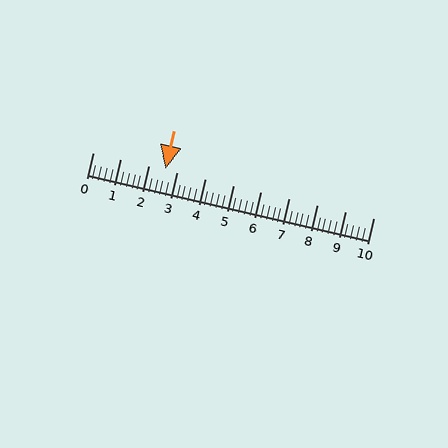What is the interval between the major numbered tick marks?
The major tick marks are spaced 1 units apart.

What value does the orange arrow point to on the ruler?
The orange arrow points to approximately 2.6.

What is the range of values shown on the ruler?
The ruler shows values from 0 to 10.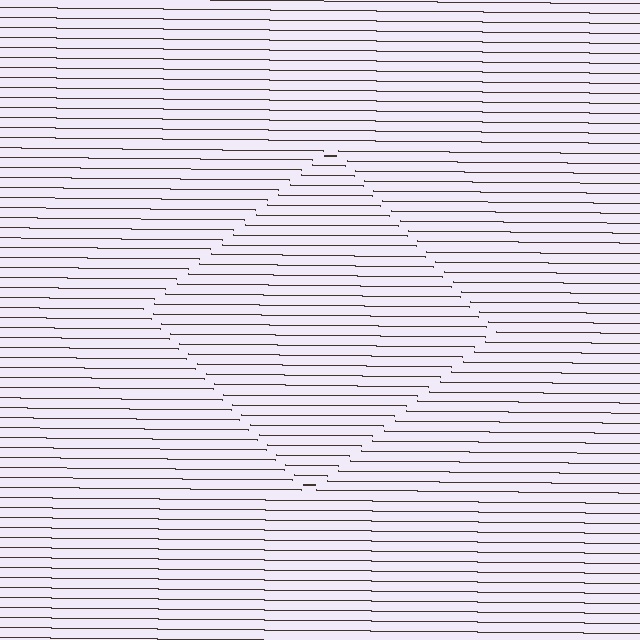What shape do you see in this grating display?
An illusory square. The interior of the shape contains the same grating, shifted by half a period — the contour is defined by the phase discontinuity where line-ends from the inner and outer gratings abut.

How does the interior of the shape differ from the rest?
The interior of the shape contains the same grating, shifted by half a period — the contour is defined by the phase discontinuity where line-ends from the inner and outer gratings abut.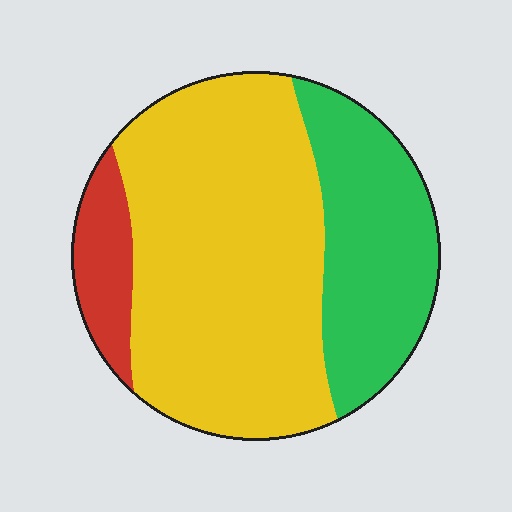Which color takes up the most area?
Yellow, at roughly 60%.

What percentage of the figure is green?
Green takes up about one quarter (1/4) of the figure.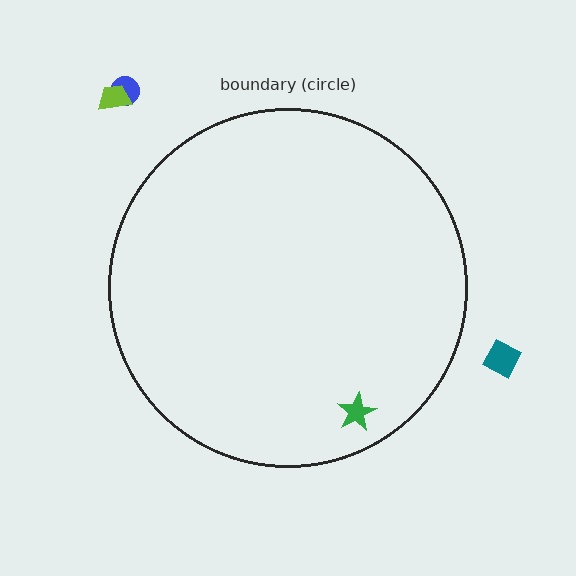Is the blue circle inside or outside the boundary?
Outside.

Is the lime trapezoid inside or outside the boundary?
Outside.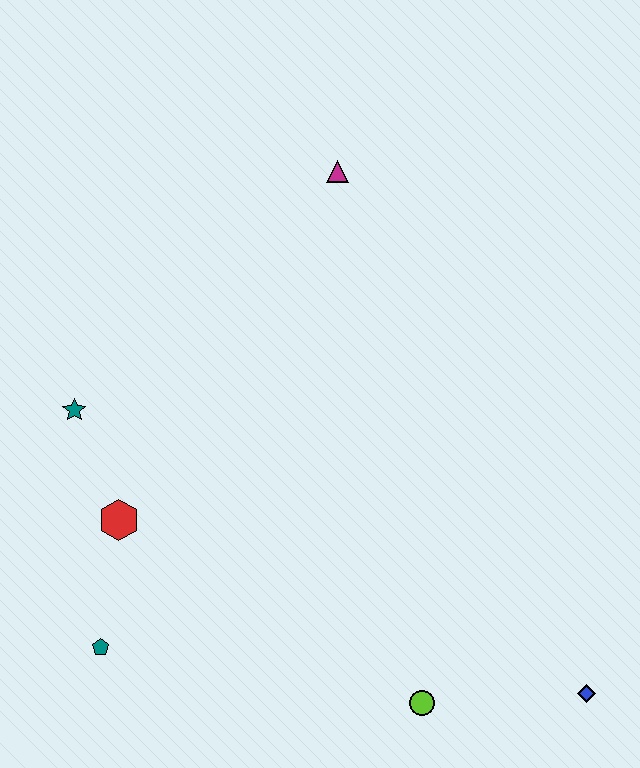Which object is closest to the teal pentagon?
The red hexagon is closest to the teal pentagon.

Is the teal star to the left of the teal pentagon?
Yes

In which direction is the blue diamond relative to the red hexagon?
The blue diamond is to the right of the red hexagon.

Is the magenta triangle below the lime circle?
No